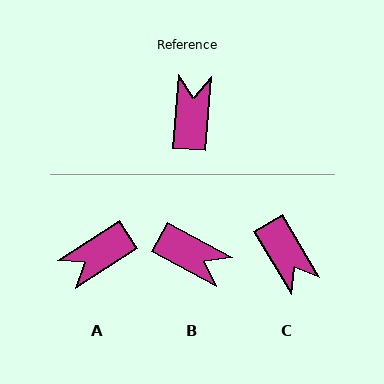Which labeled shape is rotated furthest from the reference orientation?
C, about 145 degrees away.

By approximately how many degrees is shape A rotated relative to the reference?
Approximately 127 degrees counter-clockwise.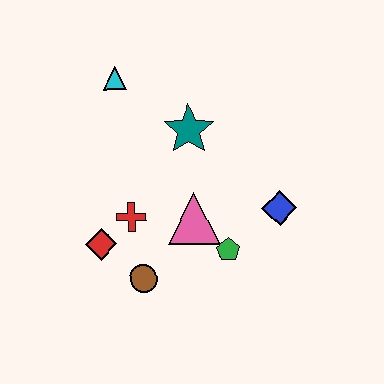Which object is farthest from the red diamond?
The blue diamond is farthest from the red diamond.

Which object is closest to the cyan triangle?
The teal star is closest to the cyan triangle.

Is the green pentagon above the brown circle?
Yes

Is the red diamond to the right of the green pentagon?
No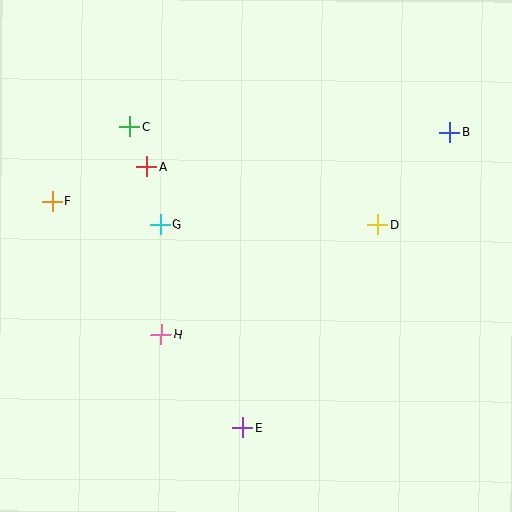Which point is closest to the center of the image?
Point G at (160, 225) is closest to the center.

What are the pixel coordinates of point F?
Point F is at (53, 201).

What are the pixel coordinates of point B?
Point B is at (449, 132).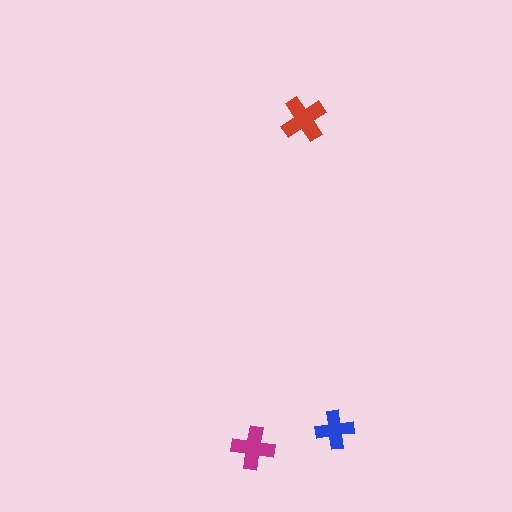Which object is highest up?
The red cross is topmost.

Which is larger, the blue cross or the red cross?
The red one.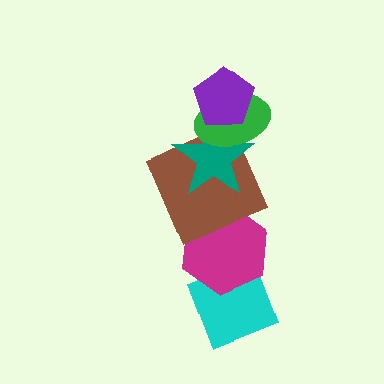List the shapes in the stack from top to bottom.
From top to bottom: the purple pentagon, the green ellipse, the teal star, the brown square, the magenta hexagon, the cyan diamond.